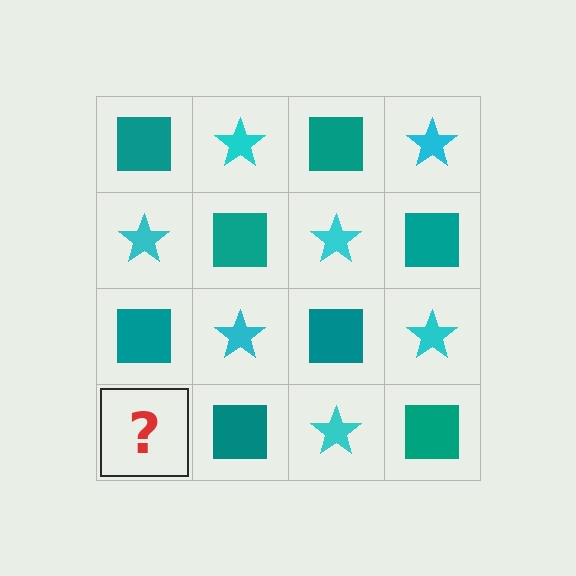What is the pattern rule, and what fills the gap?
The rule is that it alternates teal square and cyan star in a checkerboard pattern. The gap should be filled with a cyan star.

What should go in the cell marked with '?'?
The missing cell should contain a cyan star.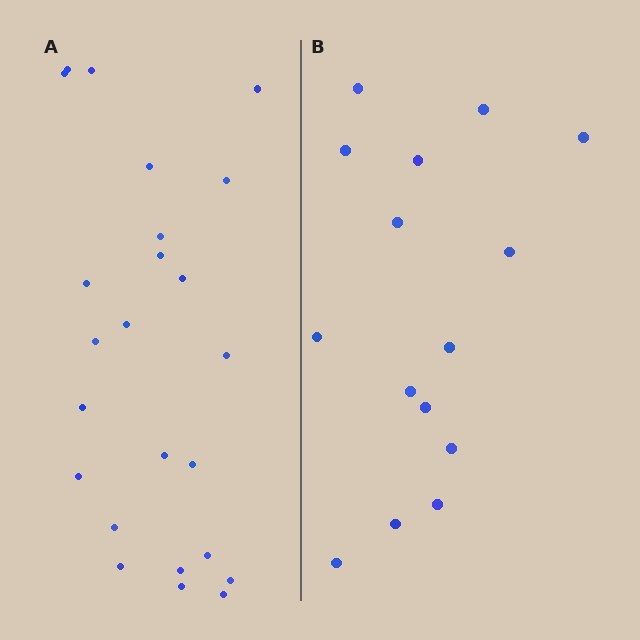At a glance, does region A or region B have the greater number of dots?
Region A (the left region) has more dots.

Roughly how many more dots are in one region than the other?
Region A has roughly 8 or so more dots than region B.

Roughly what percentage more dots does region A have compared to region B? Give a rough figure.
About 60% more.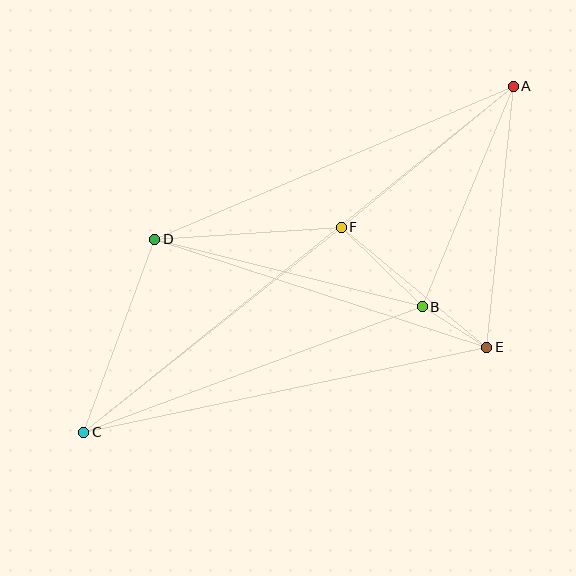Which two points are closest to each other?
Points B and E are closest to each other.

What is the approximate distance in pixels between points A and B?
The distance between A and B is approximately 238 pixels.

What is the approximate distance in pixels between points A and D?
The distance between A and D is approximately 390 pixels.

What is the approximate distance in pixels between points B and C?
The distance between B and C is approximately 361 pixels.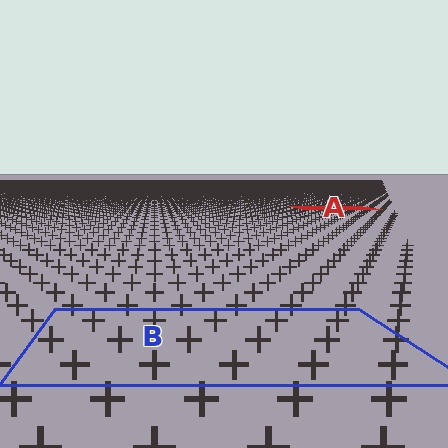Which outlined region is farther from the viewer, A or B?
Region A is farther from the viewer — the texture elements inside it appear smaller and more densely packed.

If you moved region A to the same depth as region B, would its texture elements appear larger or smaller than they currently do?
They would appear larger. At a closer depth, the same texture elements are projected at a bigger on-screen size.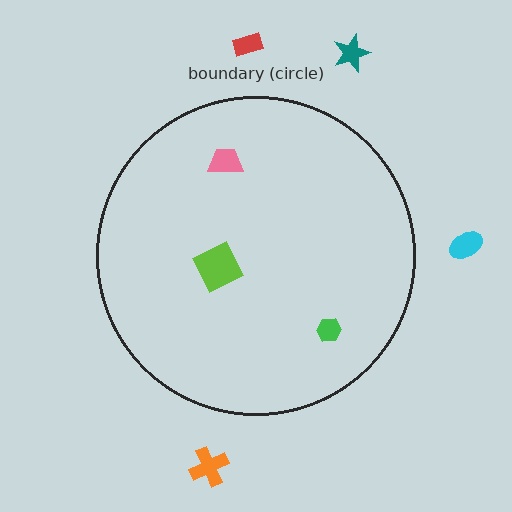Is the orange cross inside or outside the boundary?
Outside.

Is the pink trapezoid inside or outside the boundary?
Inside.